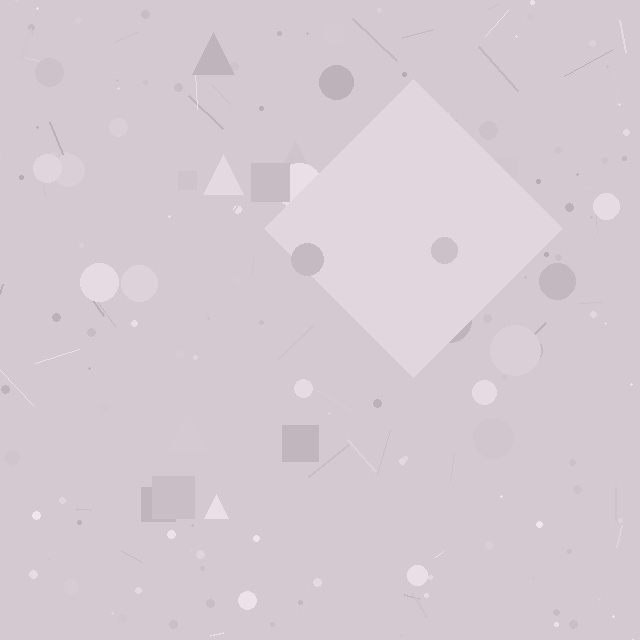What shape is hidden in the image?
A diamond is hidden in the image.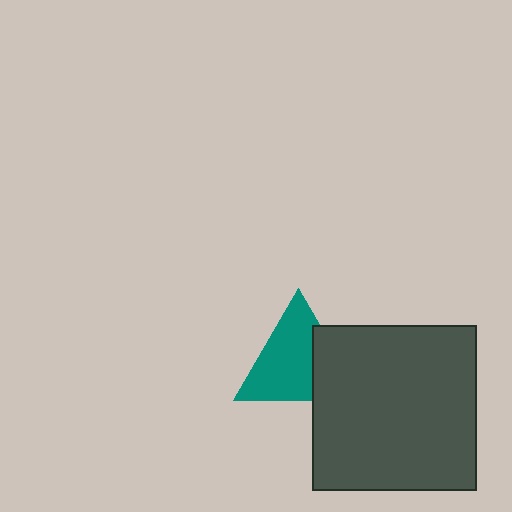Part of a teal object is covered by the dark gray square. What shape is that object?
It is a triangle.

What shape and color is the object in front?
The object in front is a dark gray square.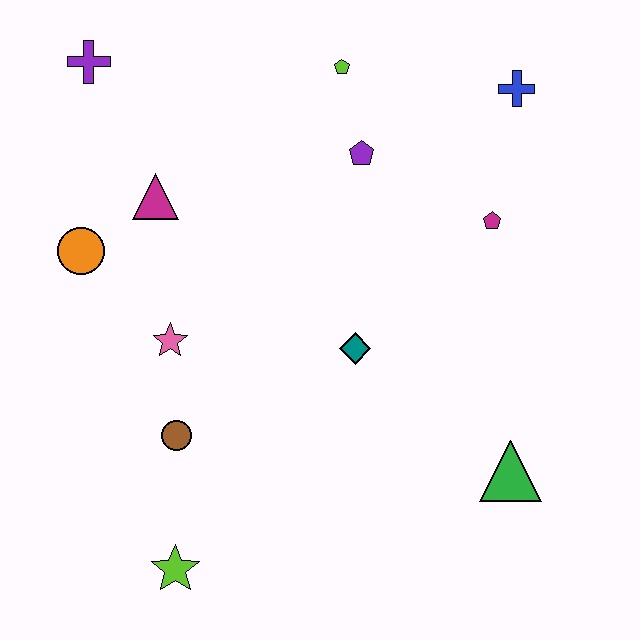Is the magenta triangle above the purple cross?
No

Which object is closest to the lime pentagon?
The purple pentagon is closest to the lime pentagon.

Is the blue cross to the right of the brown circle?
Yes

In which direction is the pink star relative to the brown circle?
The pink star is above the brown circle.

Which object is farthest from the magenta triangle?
The green triangle is farthest from the magenta triangle.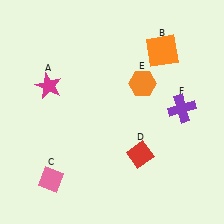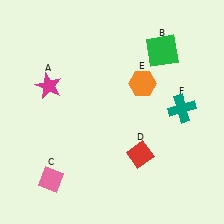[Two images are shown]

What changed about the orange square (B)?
In Image 1, B is orange. In Image 2, it changed to green.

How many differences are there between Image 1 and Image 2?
There are 2 differences between the two images.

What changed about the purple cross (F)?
In Image 1, F is purple. In Image 2, it changed to teal.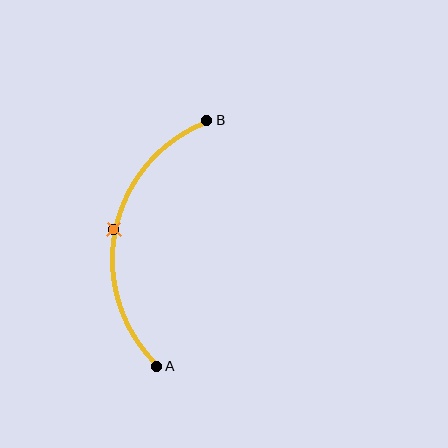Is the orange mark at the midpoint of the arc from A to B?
Yes. The orange mark lies on the arc at equal arc-length from both A and B — it is the arc midpoint.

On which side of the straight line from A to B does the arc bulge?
The arc bulges to the left of the straight line connecting A and B.